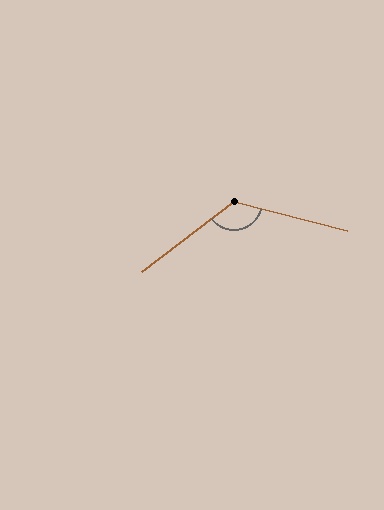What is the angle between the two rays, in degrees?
Approximately 129 degrees.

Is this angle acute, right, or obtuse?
It is obtuse.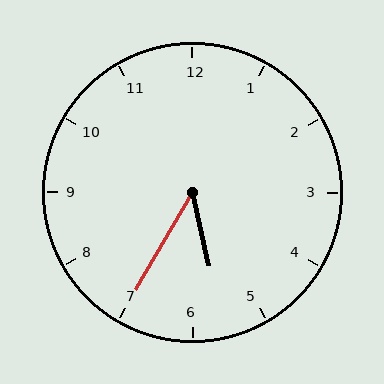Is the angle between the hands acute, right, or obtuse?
It is acute.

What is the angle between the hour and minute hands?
Approximately 42 degrees.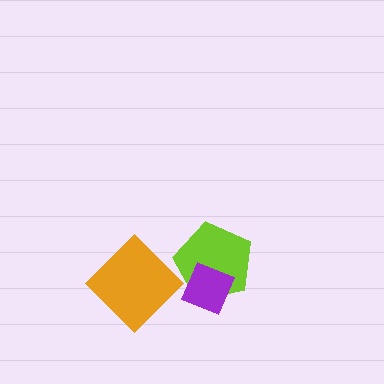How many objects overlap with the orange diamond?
0 objects overlap with the orange diamond.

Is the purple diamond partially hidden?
No, no other shape covers it.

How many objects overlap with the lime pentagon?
1 object overlaps with the lime pentagon.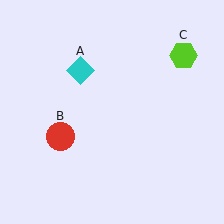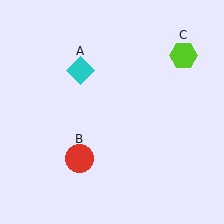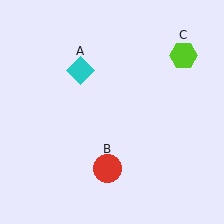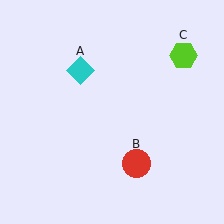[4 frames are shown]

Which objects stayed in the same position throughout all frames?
Cyan diamond (object A) and lime hexagon (object C) remained stationary.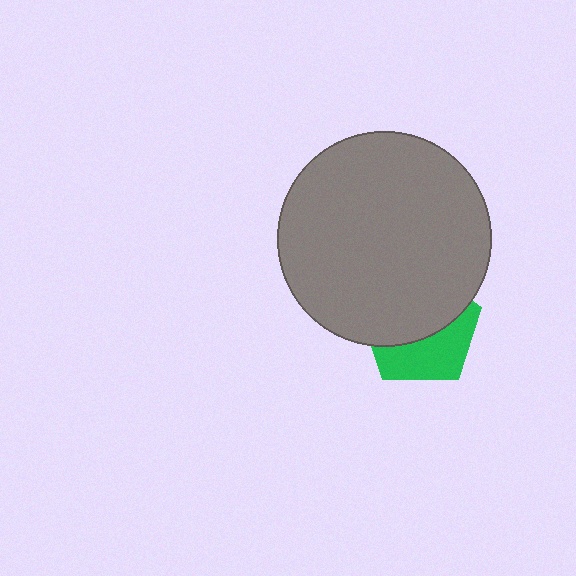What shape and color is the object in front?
The object in front is a gray circle.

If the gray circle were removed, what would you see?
You would see the complete green pentagon.